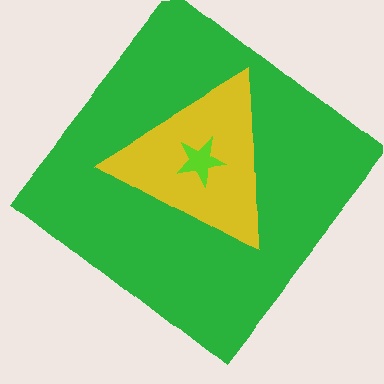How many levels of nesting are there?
3.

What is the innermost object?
The lime star.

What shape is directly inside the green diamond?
The yellow triangle.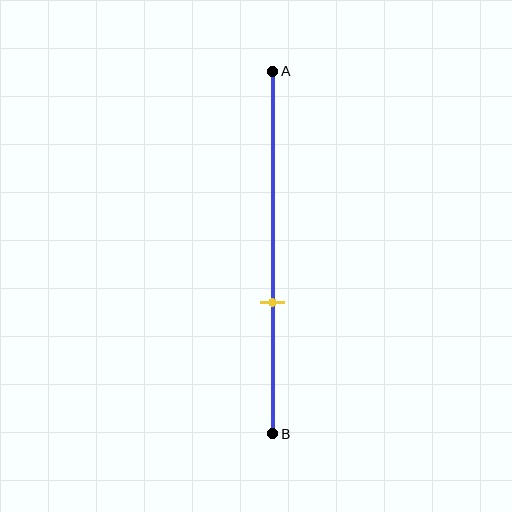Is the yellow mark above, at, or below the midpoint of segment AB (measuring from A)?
The yellow mark is below the midpoint of segment AB.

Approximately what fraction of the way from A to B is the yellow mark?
The yellow mark is approximately 65% of the way from A to B.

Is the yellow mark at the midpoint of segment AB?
No, the mark is at about 65% from A, not at the 50% midpoint.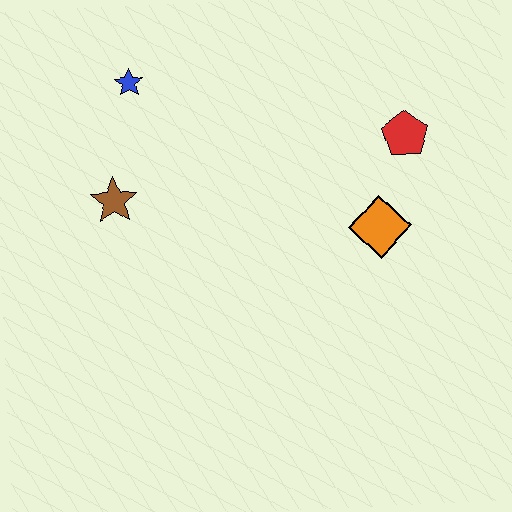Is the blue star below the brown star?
No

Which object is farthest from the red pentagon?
The brown star is farthest from the red pentagon.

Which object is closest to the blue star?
The brown star is closest to the blue star.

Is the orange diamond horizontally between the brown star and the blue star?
No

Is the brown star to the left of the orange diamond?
Yes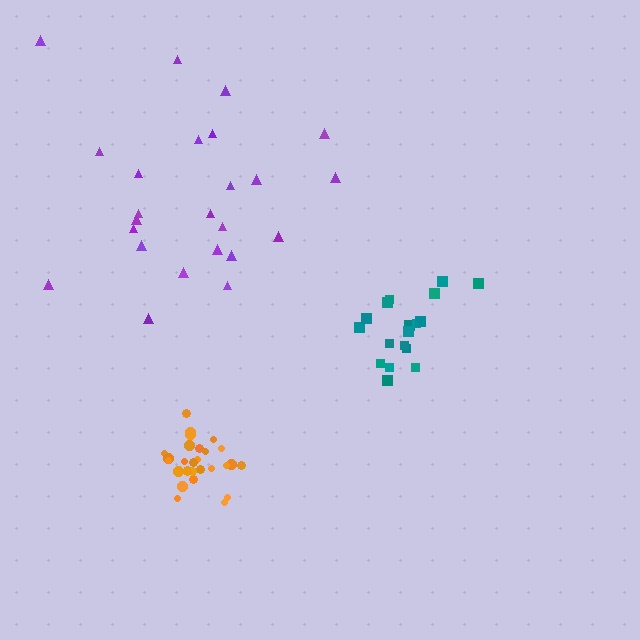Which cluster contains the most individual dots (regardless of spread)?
Orange (28).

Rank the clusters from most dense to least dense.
orange, teal, purple.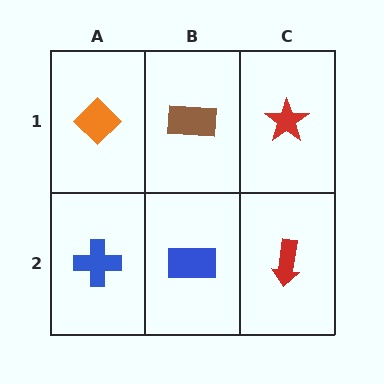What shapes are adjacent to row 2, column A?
An orange diamond (row 1, column A), a blue rectangle (row 2, column B).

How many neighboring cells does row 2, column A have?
2.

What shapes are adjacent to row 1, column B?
A blue rectangle (row 2, column B), an orange diamond (row 1, column A), a red star (row 1, column C).